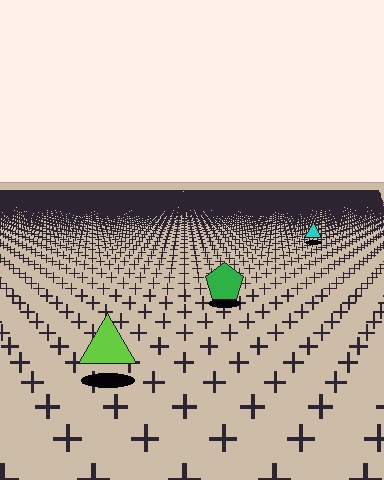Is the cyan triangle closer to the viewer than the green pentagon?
No. The green pentagon is closer — you can tell from the texture gradient: the ground texture is coarser near it.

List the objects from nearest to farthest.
From nearest to farthest: the lime triangle, the green pentagon, the cyan triangle.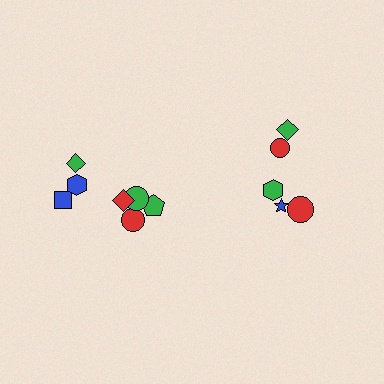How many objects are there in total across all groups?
There are 12 objects.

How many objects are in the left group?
There are 7 objects.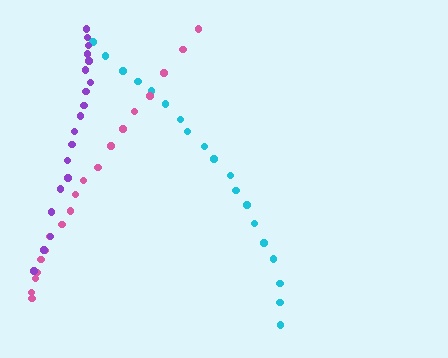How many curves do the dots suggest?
There are 3 distinct paths.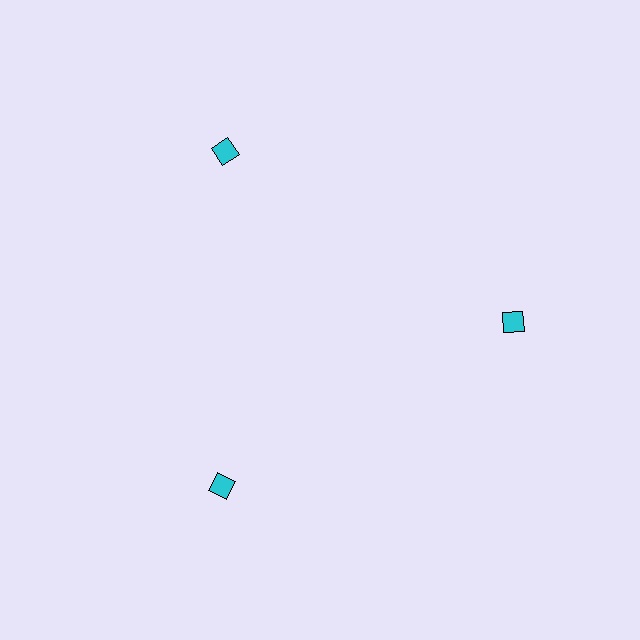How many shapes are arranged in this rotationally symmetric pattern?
There are 3 shapes, arranged in 3 groups of 1.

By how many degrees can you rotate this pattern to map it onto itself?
The pattern maps onto itself every 120 degrees of rotation.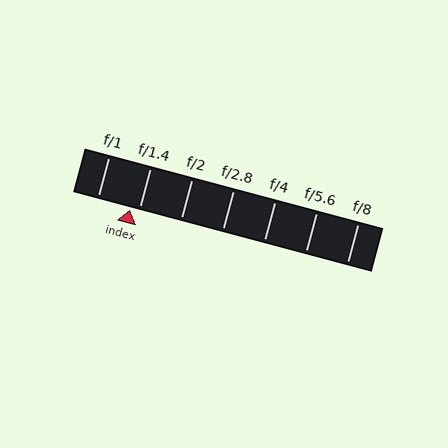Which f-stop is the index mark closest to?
The index mark is closest to f/1.4.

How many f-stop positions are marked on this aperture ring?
There are 7 f-stop positions marked.